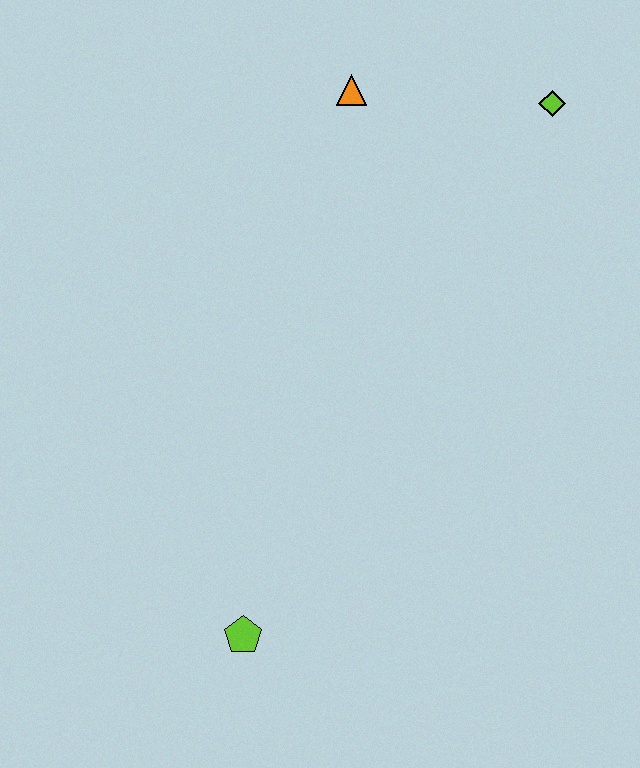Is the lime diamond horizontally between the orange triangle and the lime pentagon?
No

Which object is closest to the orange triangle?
The lime diamond is closest to the orange triangle.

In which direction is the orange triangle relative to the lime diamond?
The orange triangle is to the left of the lime diamond.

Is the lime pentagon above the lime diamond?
No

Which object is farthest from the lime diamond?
The lime pentagon is farthest from the lime diamond.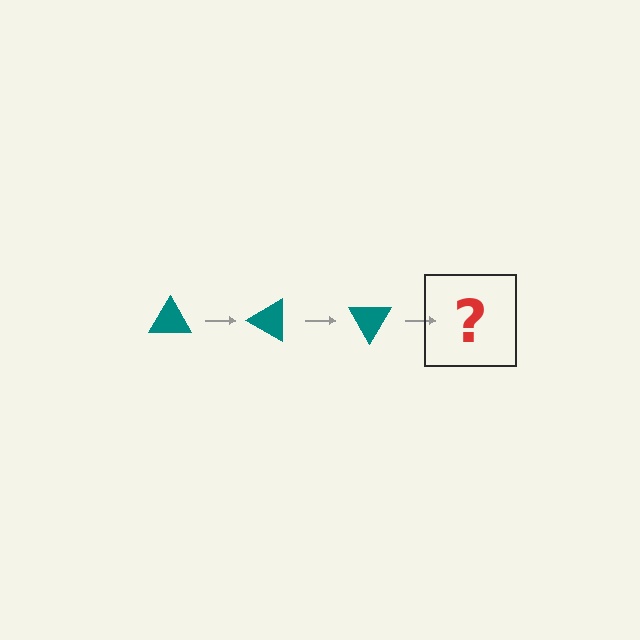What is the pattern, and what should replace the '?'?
The pattern is that the triangle rotates 30 degrees each step. The '?' should be a teal triangle rotated 90 degrees.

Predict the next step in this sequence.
The next step is a teal triangle rotated 90 degrees.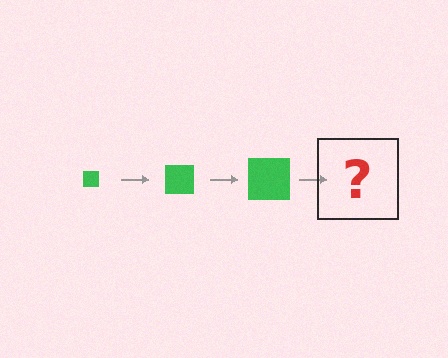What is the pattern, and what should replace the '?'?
The pattern is that the square gets progressively larger each step. The '?' should be a green square, larger than the previous one.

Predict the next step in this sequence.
The next step is a green square, larger than the previous one.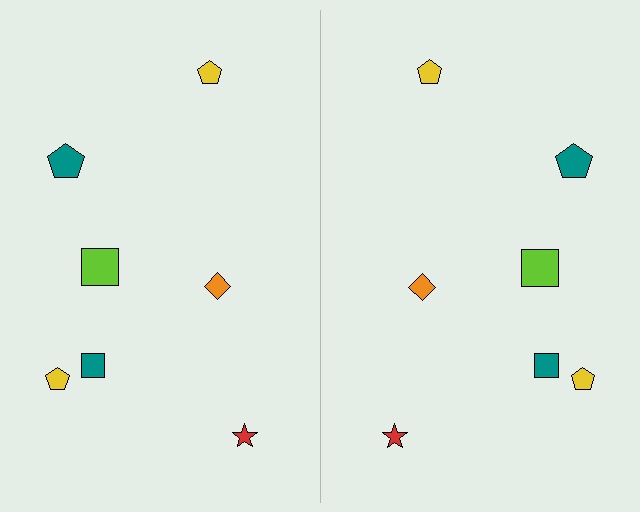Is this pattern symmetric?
Yes, this pattern has bilateral (reflection) symmetry.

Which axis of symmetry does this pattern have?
The pattern has a vertical axis of symmetry running through the center of the image.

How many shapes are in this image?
There are 14 shapes in this image.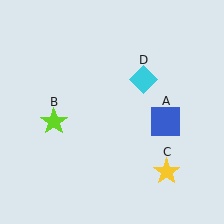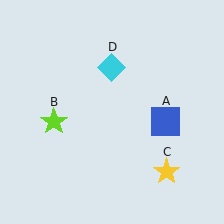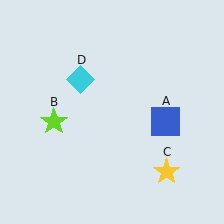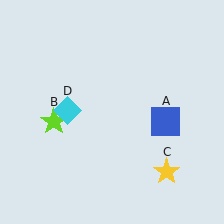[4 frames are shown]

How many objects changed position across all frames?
1 object changed position: cyan diamond (object D).